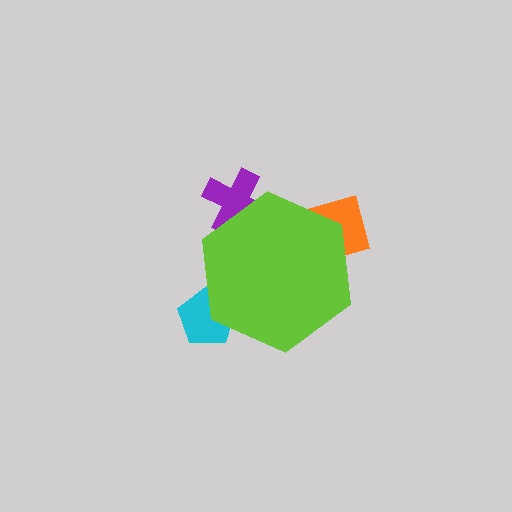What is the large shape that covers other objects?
A lime hexagon.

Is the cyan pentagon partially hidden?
Yes, the cyan pentagon is partially hidden behind the lime hexagon.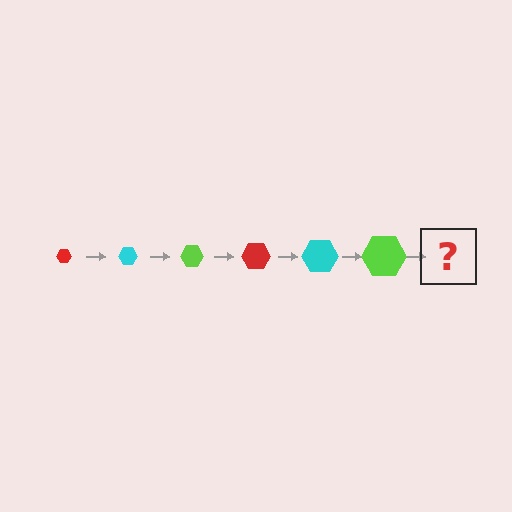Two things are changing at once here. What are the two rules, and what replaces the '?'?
The two rules are that the hexagon grows larger each step and the color cycles through red, cyan, and lime. The '?' should be a red hexagon, larger than the previous one.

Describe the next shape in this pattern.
It should be a red hexagon, larger than the previous one.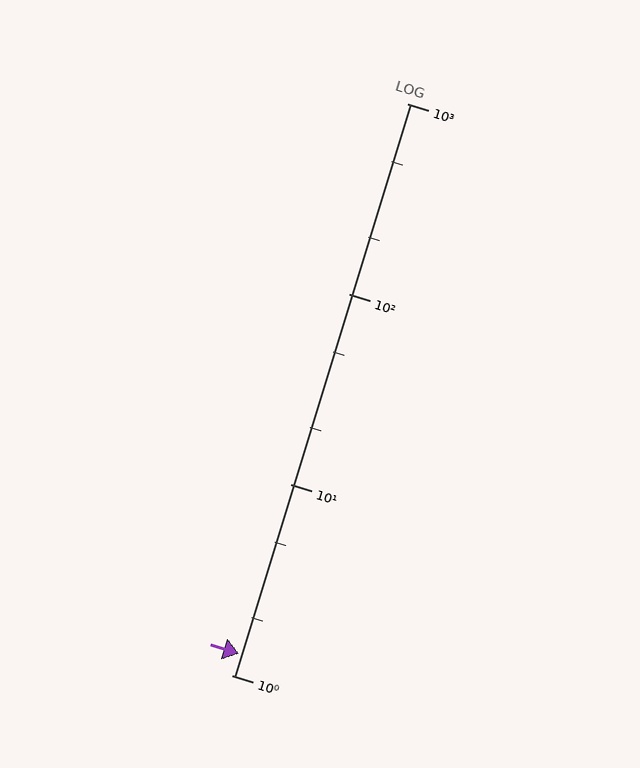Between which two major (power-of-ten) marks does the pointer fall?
The pointer is between 1 and 10.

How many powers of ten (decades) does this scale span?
The scale spans 3 decades, from 1 to 1000.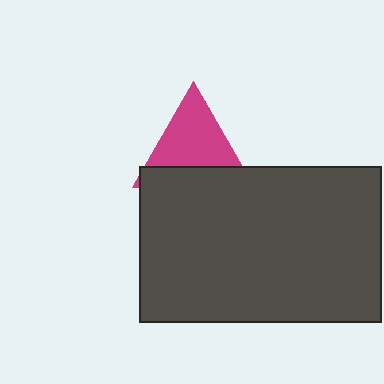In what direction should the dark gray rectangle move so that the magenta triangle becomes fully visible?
The dark gray rectangle should move down. That is the shortest direction to clear the overlap and leave the magenta triangle fully visible.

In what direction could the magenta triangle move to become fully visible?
The magenta triangle could move up. That would shift it out from behind the dark gray rectangle entirely.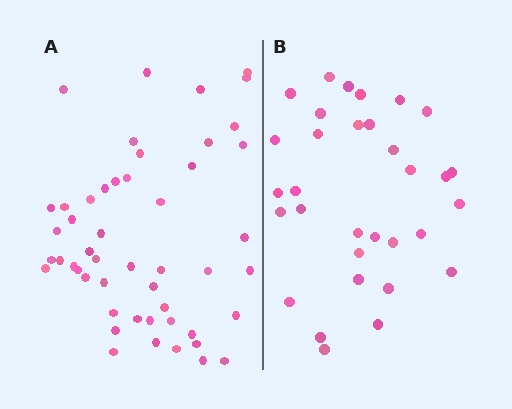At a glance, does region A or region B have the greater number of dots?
Region A (the left region) has more dots.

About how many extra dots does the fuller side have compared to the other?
Region A has approximately 20 more dots than region B.